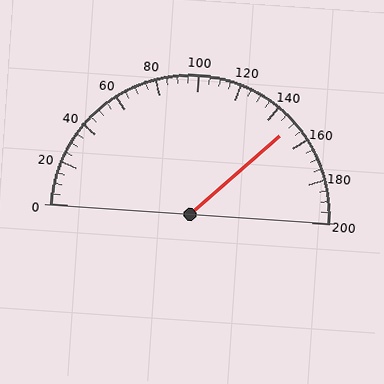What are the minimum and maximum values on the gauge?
The gauge ranges from 0 to 200.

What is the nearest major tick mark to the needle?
The nearest major tick mark is 160.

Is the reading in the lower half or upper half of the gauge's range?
The reading is in the upper half of the range (0 to 200).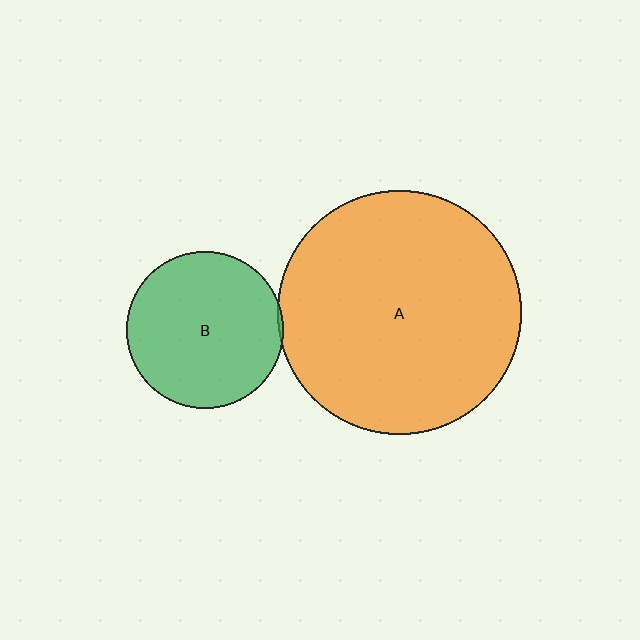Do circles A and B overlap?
Yes.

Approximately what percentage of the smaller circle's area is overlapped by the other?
Approximately 5%.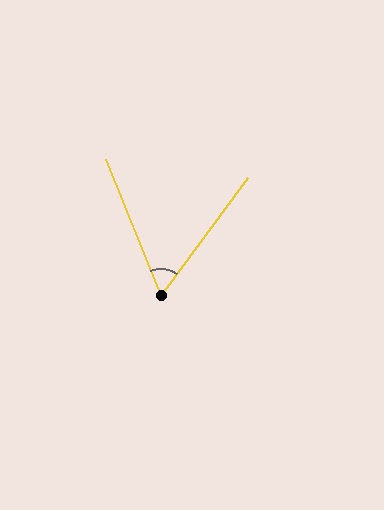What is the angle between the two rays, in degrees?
Approximately 59 degrees.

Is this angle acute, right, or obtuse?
It is acute.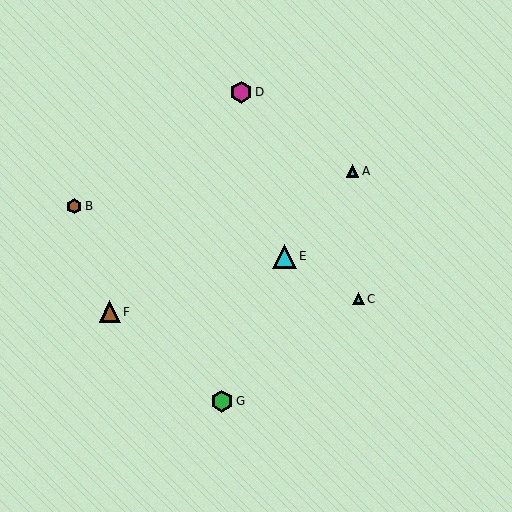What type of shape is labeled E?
Shape E is a cyan triangle.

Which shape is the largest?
The cyan triangle (labeled E) is the largest.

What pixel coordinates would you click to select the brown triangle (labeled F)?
Click at (110, 312) to select the brown triangle F.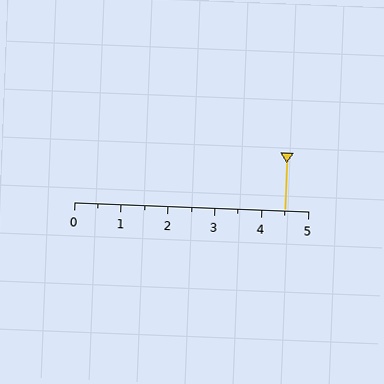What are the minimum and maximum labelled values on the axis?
The axis runs from 0 to 5.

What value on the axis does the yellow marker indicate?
The marker indicates approximately 4.5.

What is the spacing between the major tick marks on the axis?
The major ticks are spaced 1 apart.